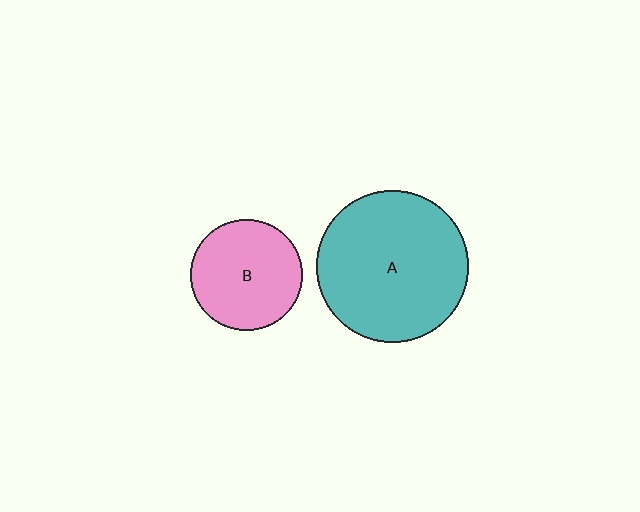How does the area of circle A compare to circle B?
Approximately 1.8 times.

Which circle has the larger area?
Circle A (teal).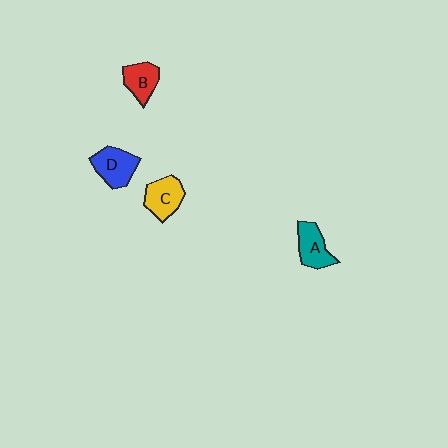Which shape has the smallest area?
Shape B (red).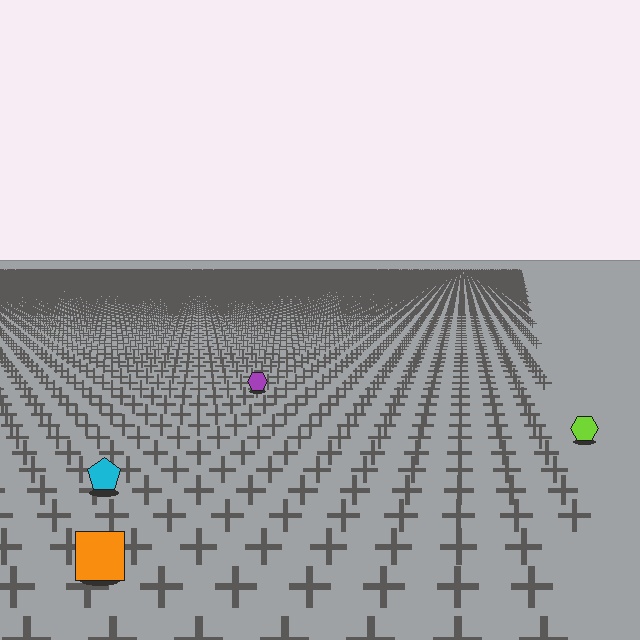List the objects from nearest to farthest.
From nearest to farthest: the orange square, the cyan pentagon, the lime hexagon, the purple hexagon.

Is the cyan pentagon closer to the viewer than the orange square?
No. The orange square is closer — you can tell from the texture gradient: the ground texture is coarser near it.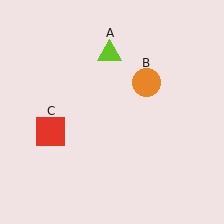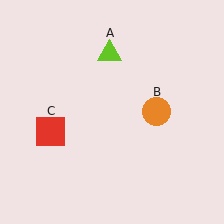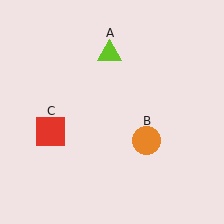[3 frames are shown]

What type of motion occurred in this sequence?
The orange circle (object B) rotated clockwise around the center of the scene.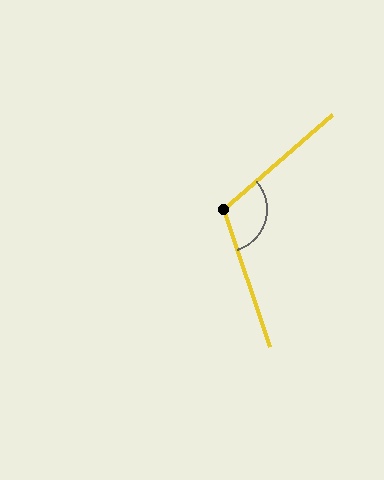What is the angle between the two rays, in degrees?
Approximately 113 degrees.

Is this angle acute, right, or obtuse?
It is obtuse.